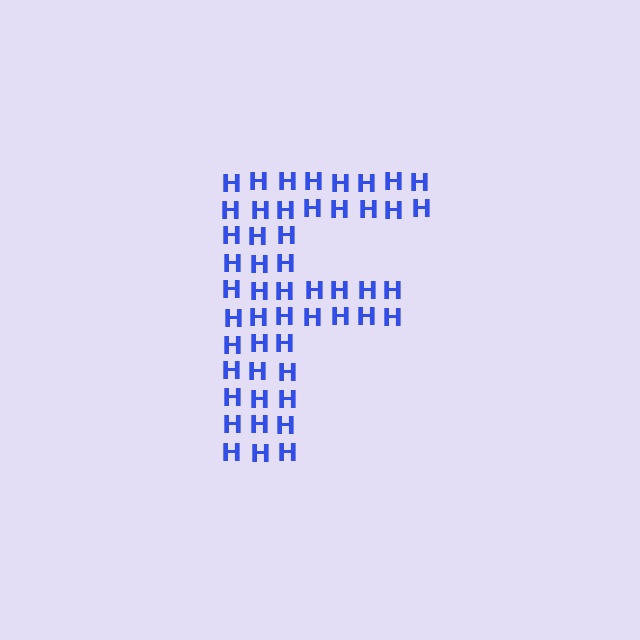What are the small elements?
The small elements are letter H's.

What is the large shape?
The large shape is the letter F.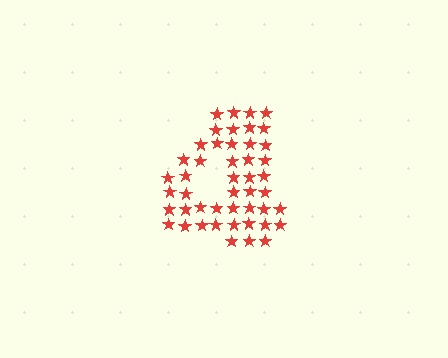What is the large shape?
The large shape is the digit 4.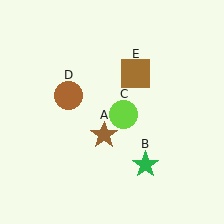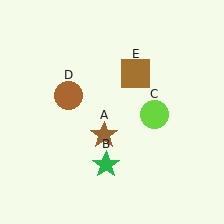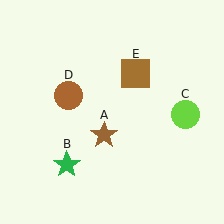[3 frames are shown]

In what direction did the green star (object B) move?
The green star (object B) moved left.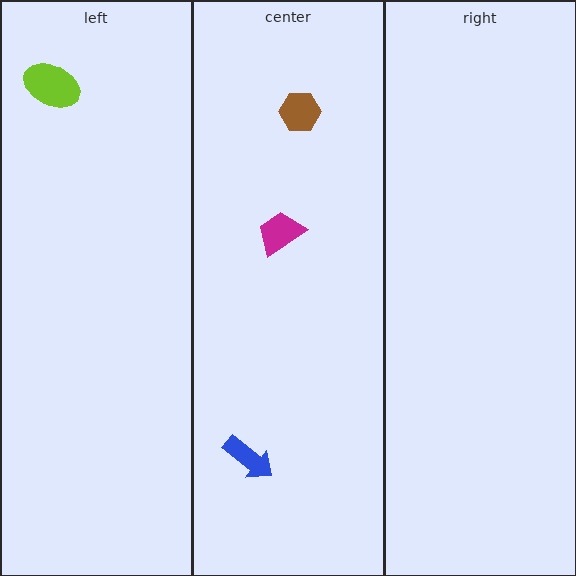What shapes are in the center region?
The magenta trapezoid, the brown hexagon, the blue arrow.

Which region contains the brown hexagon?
The center region.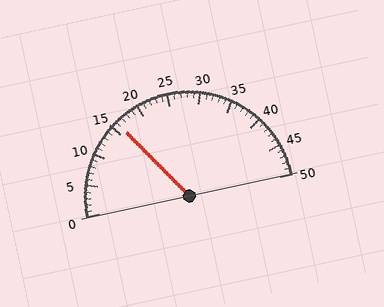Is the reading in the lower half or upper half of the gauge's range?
The reading is in the lower half of the range (0 to 50).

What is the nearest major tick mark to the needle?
The nearest major tick mark is 15.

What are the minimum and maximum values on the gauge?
The gauge ranges from 0 to 50.